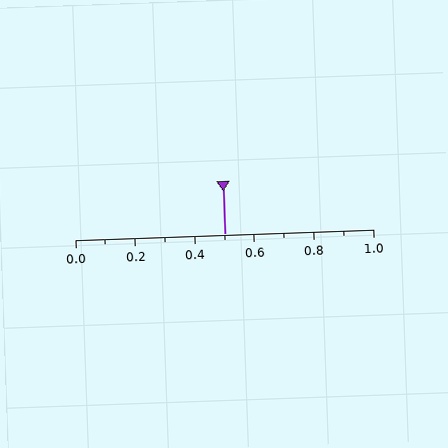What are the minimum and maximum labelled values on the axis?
The axis runs from 0.0 to 1.0.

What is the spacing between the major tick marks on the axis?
The major ticks are spaced 0.2 apart.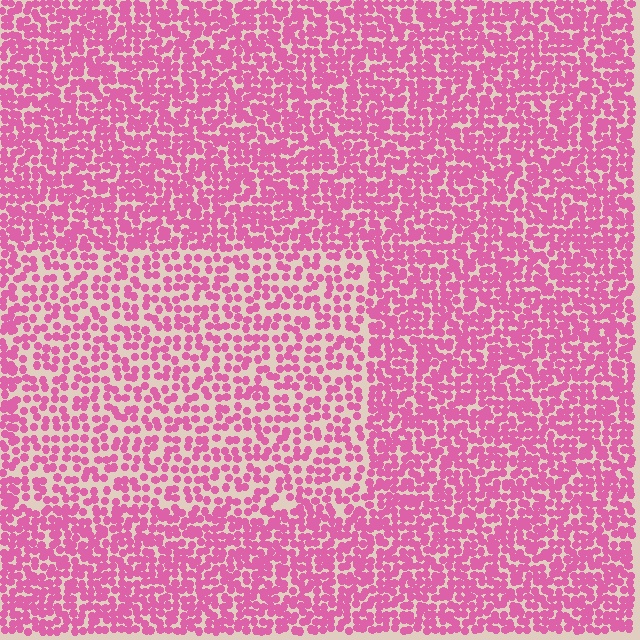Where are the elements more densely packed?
The elements are more densely packed outside the rectangle boundary.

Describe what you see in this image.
The image contains small pink elements arranged at two different densities. A rectangle-shaped region is visible where the elements are less densely packed than the surrounding area.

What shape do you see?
I see a rectangle.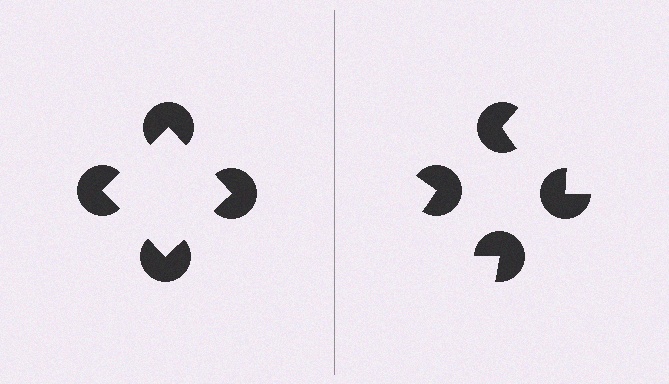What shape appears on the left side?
An illusory square.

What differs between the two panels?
The pac-man discs are positioned identically on both sides; only the wedge orientations differ. On the left they align to a square; on the right they are misaligned.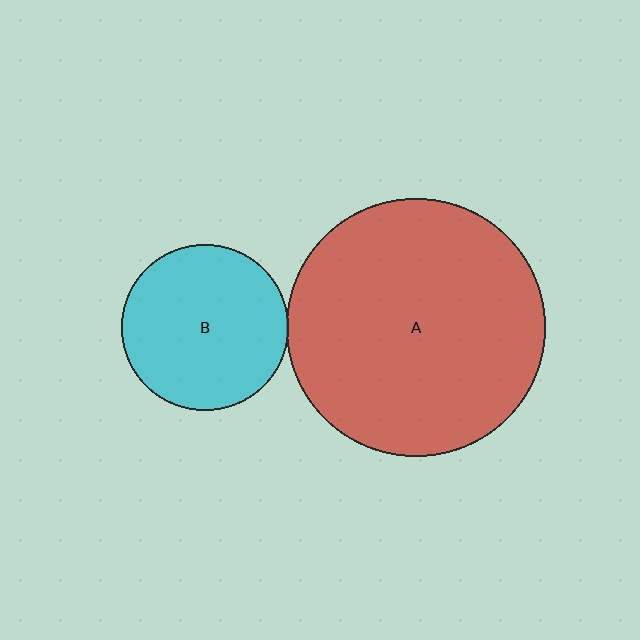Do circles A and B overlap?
Yes.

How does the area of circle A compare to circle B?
Approximately 2.4 times.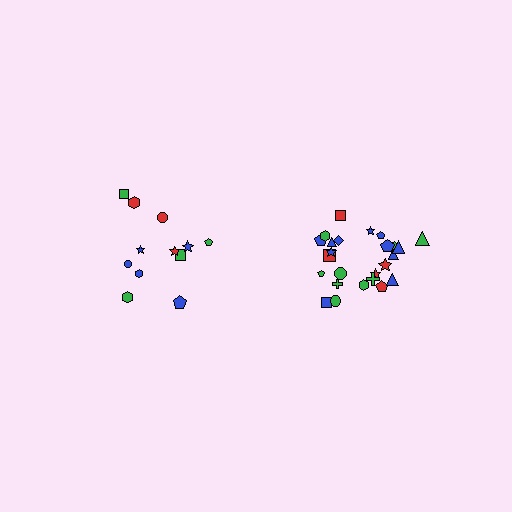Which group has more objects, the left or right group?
The right group.